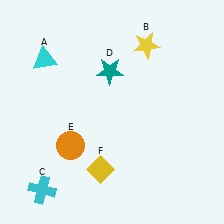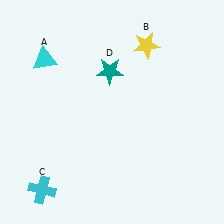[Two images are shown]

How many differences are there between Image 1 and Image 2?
There are 2 differences between the two images.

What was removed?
The yellow diamond (F), the orange circle (E) were removed in Image 2.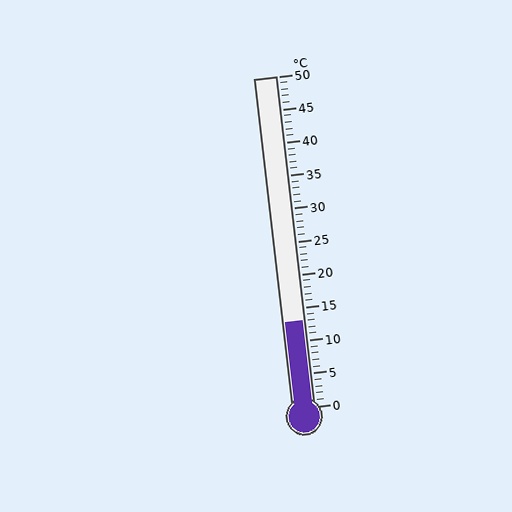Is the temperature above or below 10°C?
The temperature is above 10°C.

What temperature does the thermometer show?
The thermometer shows approximately 13°C.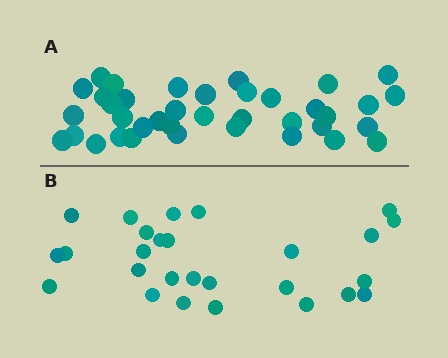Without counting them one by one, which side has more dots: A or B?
Region A (the top region) has more dots.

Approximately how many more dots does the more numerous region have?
Region A has roughly 12 or so more dots than region B.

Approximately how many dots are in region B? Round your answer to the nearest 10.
About 30 dots. (The exact count is 27, which rounds to 30.)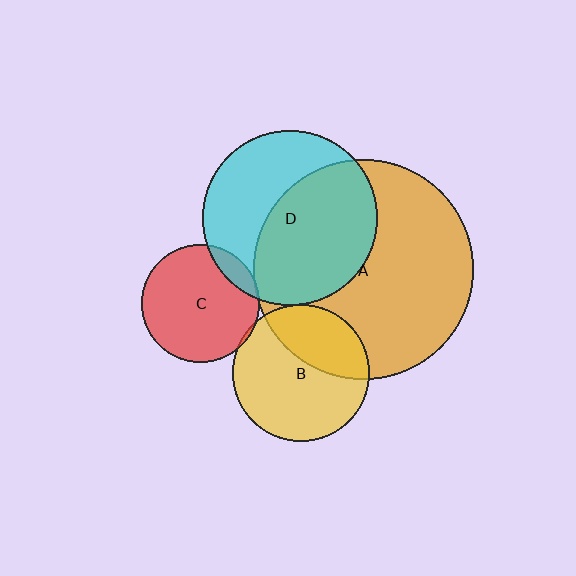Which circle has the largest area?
Circle A (orange).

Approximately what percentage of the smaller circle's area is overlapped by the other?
Approximately 35%.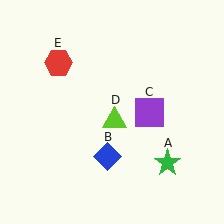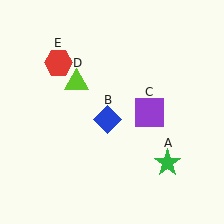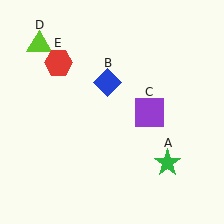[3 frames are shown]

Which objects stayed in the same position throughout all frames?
Green star (object A) and purple square (object C) and red hexagon (object E) remained stationary.